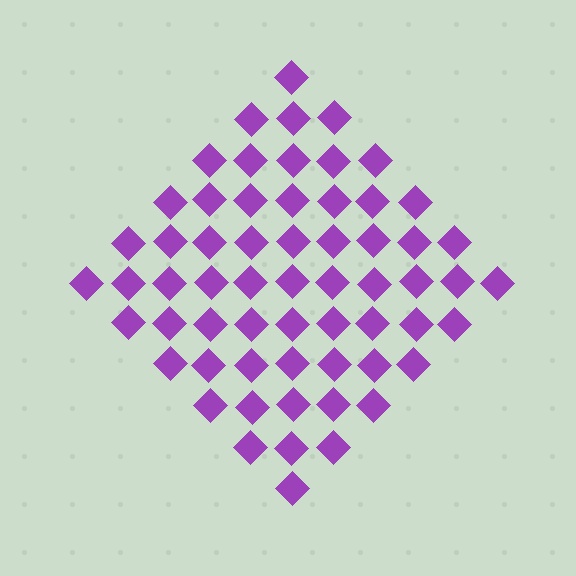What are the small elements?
The small elements are diamonds.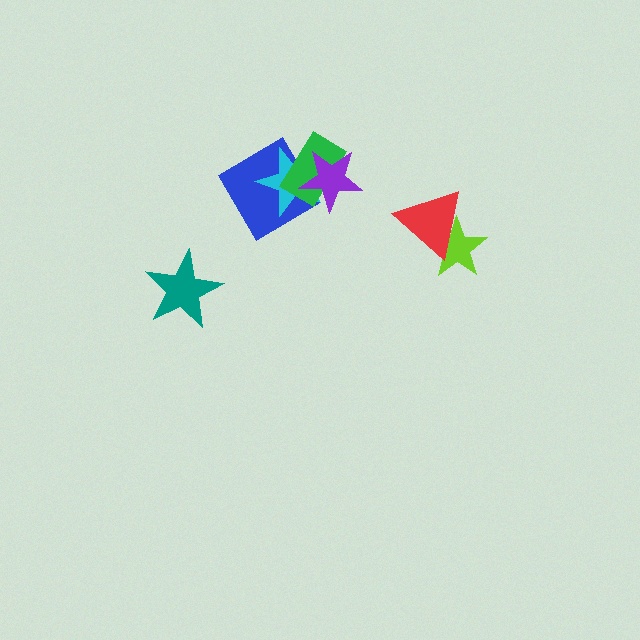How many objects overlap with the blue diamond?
3 objects overlap with the blue diamond.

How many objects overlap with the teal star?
0 objects overlap with the teal star.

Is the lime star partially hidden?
Yes, it is partially covered by another shape.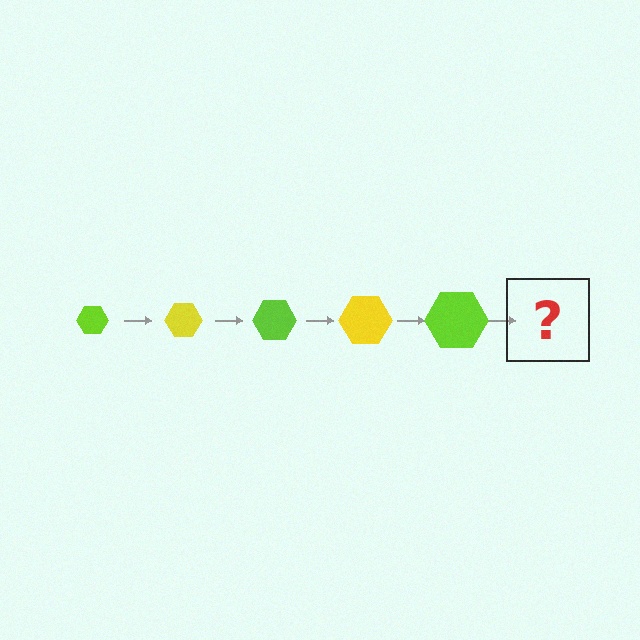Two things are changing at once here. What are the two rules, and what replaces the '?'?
The two rules are that the hexagon grows larger each step and the color cycles through lime and yellow. The '?' should be a yellow hexagon, larger than the previous one.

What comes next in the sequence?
The next element should be a yellow hexagon, larger than the previous one.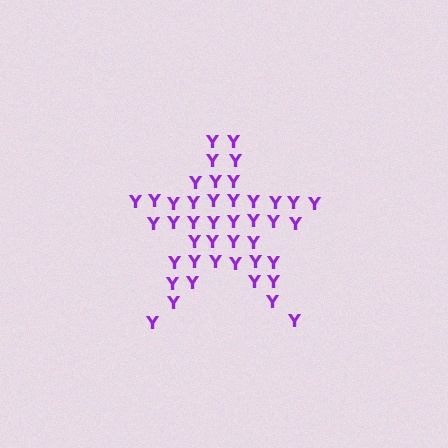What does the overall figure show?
The overall figure shows a star.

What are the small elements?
The small elements are letter Y's.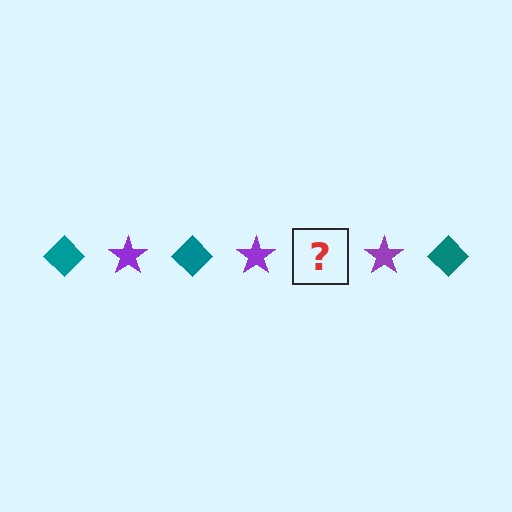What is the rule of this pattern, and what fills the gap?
The rule is that the pattern alternates between teal diamond and purple star. The gap should be filled with a teal diamond.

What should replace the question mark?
The question mark should be replaced with a teal diamond.